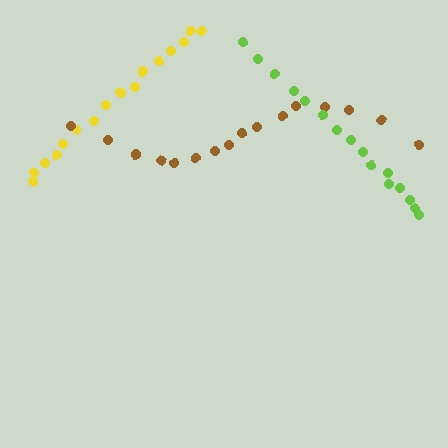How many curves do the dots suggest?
There are 3 distinct paths.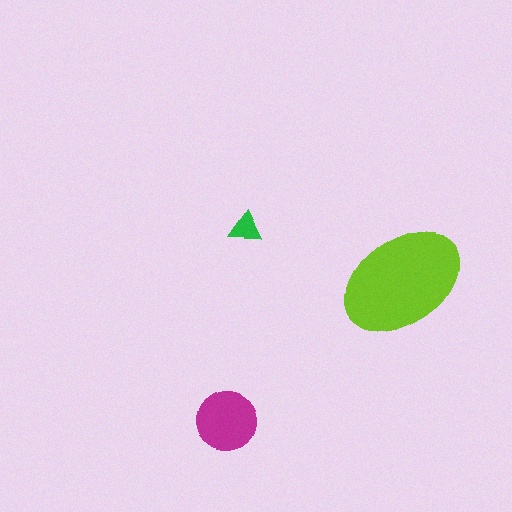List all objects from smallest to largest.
The green triangle, the magenta circle, the lime ellipse.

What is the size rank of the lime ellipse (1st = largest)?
1st.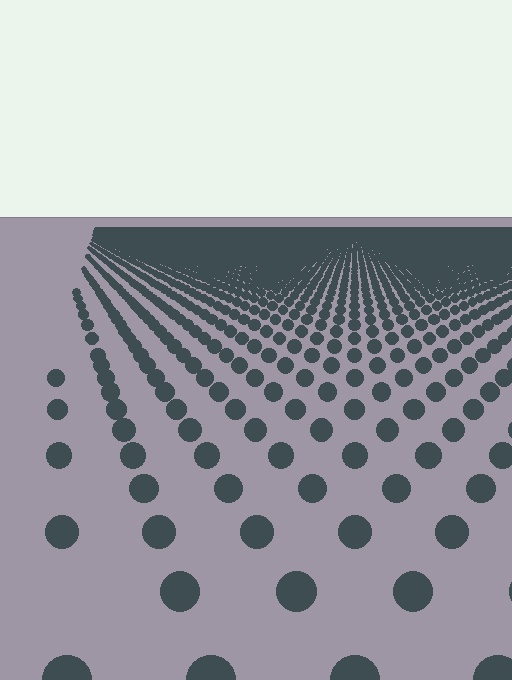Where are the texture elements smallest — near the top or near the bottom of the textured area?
Near the top.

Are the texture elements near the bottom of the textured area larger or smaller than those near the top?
Larger. Near the bottom, elements are closer to the viewer and appear at a bigger on-screen size.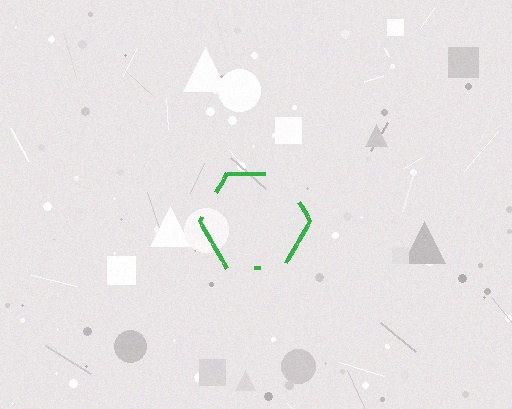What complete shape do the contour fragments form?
The contour fragments form a hexagon.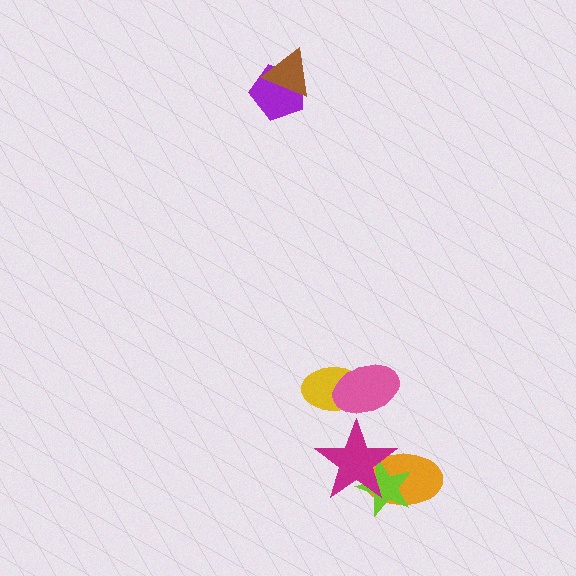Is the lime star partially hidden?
Yes, it is partially covered by another shape.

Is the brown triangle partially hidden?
No, no other shape covers it.